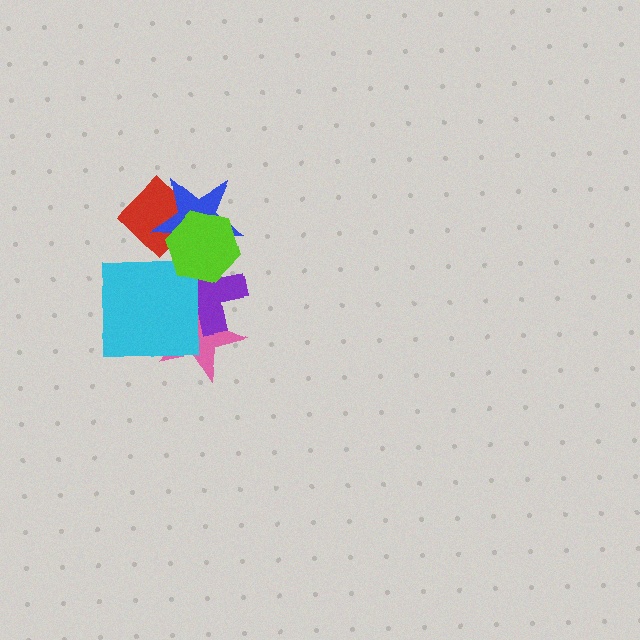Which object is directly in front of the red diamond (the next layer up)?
The blue star is directly in front of the red diamond.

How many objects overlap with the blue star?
3 objects overlap with the blue star.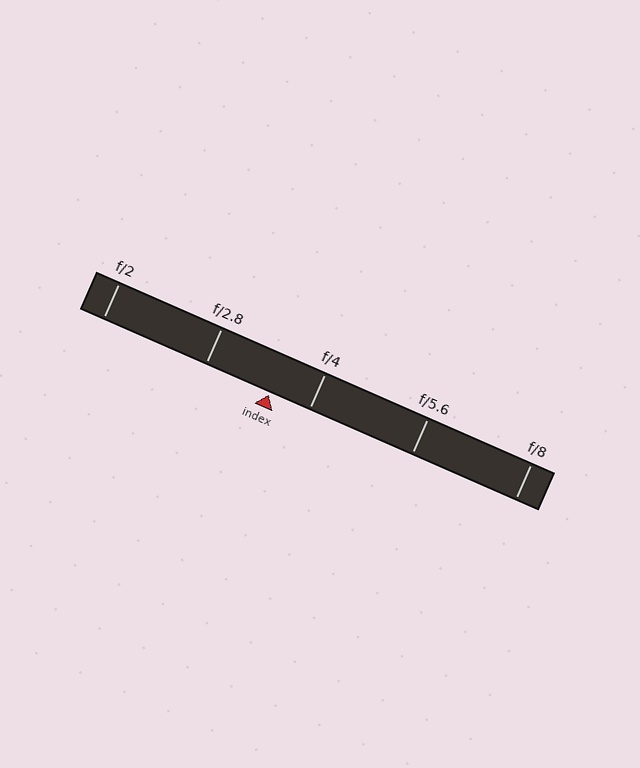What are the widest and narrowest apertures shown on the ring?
The widest aperture shown is f/2 and the narrowest is f/8.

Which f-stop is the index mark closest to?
The index mark is closest to f/4.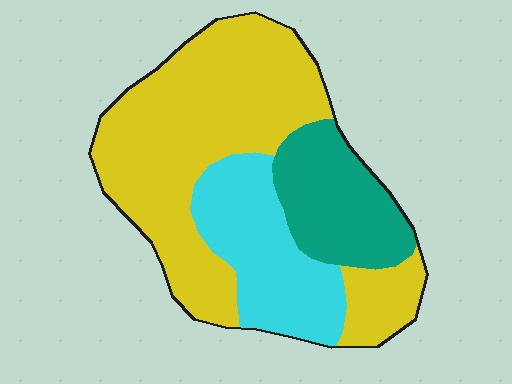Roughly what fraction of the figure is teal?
Teal covers roughly 20% of the figure.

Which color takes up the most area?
Yellow, at roughly 55%.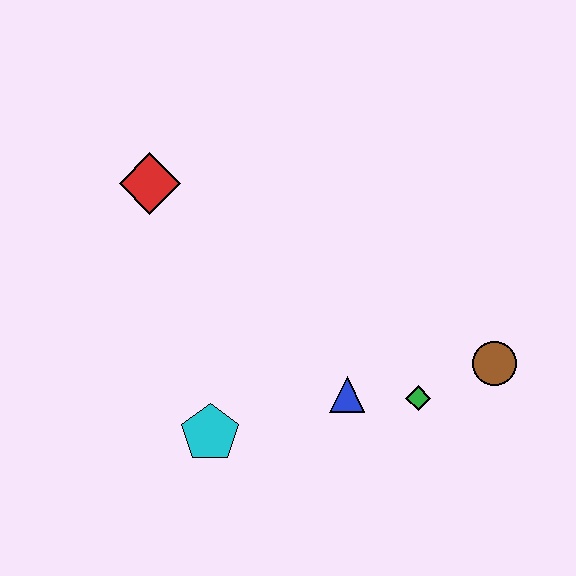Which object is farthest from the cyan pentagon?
The brown circle is farthest from the cyan pentagon.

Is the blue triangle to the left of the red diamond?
No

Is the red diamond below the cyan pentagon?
No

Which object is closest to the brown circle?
The green diamond is closest to the brown circle.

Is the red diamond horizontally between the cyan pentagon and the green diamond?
No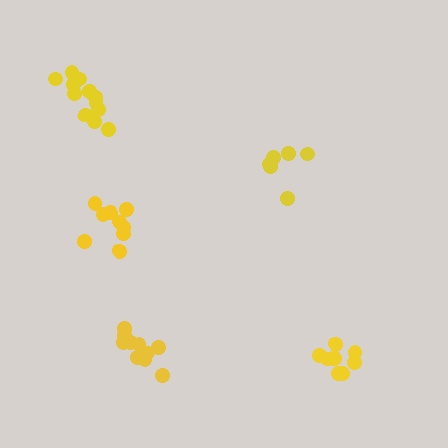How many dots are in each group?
Group 1: 6 dots, Group 2: 9 dots, Group 3: 8 dots, Group 4: 12 dots, Group 5: 12 dots (47 total).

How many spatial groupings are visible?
There are 5 spatial groupings.